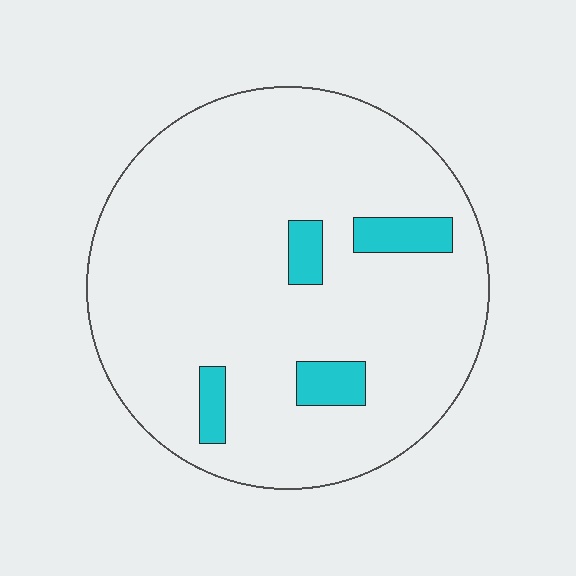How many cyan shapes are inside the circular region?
4.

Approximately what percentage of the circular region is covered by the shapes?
Approximately 10%.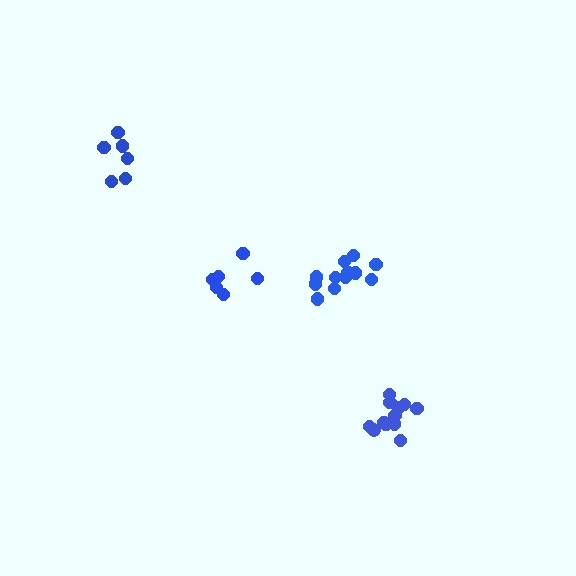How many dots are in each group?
Group 1: 12 dots, Group 2: 12 dots, Group 3: 6 dots, Group 4: 6 dots (36 total).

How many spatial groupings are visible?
There are 4 spatial groupings.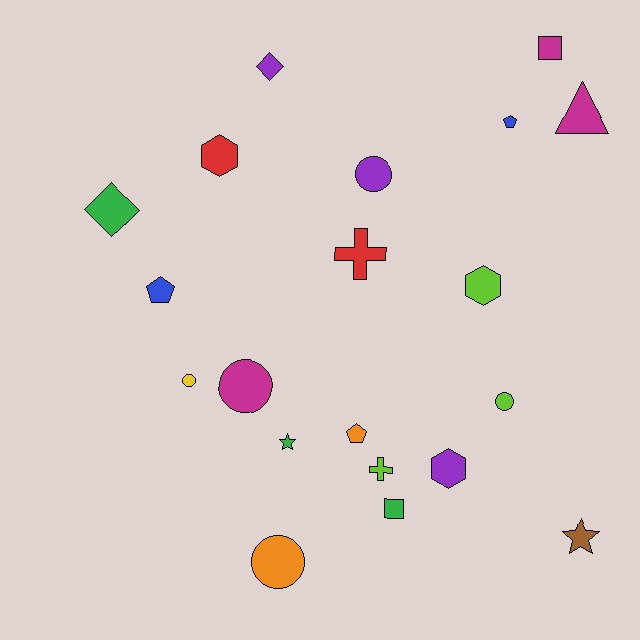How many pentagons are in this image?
There are 3 pentagons.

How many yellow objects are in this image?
There is 1 yellow object.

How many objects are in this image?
There are 20 objects.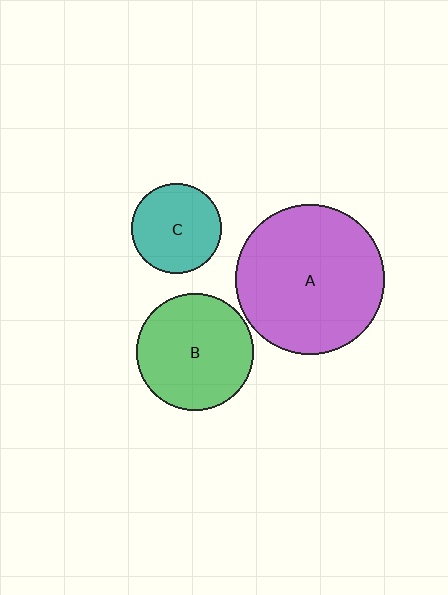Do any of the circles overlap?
No, none of the circles overlap.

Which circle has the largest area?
Circle A (purple).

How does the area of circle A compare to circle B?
Approximately 1.6 times.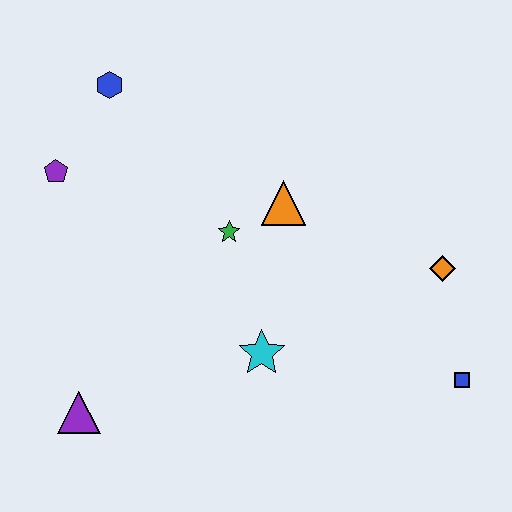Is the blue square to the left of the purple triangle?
No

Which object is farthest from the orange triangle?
The purple triangle is farthest from the orange triangle.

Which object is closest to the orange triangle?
The green star is closest to the orange triangle.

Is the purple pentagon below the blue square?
No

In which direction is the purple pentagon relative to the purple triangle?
The purple pentagon is above the purple triangle.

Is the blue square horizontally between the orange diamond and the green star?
No